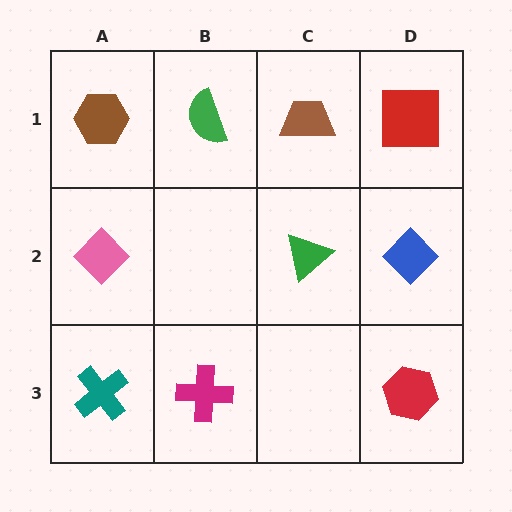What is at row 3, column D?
A red hexagon.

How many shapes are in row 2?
3 shapes.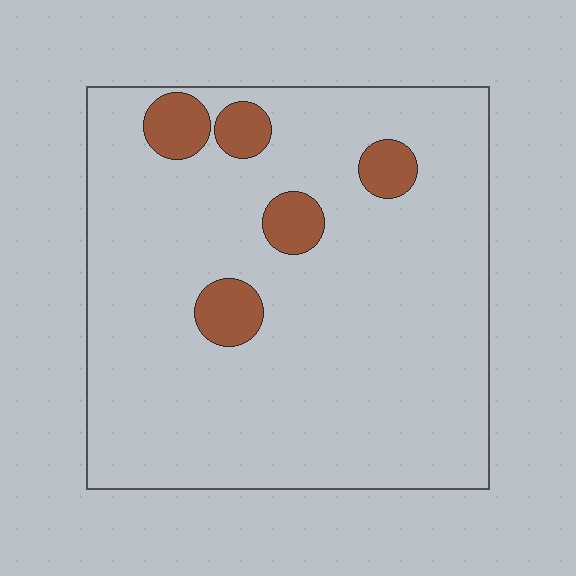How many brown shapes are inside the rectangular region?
5.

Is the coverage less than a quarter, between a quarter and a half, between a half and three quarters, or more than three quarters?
Less than a quarter.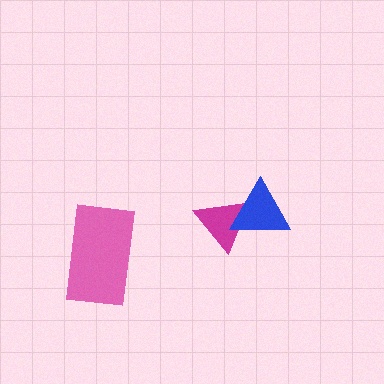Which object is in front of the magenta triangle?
The blue triangle is in front of the magenta triangle.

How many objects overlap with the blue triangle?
1 object overlaps with the blue triangle.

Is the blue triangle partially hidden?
No, no other shape covers it.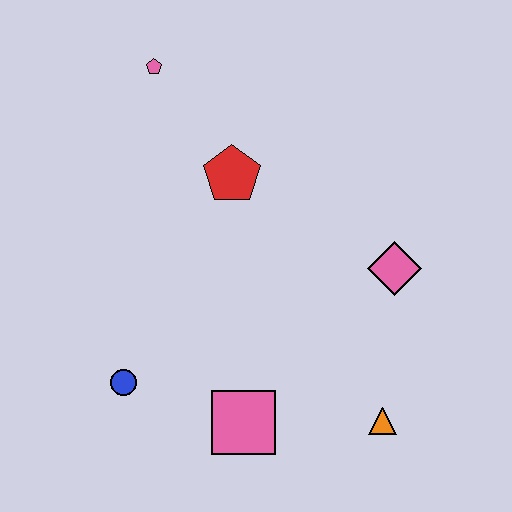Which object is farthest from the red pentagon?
The orange triangle is farthest from the red pentagon.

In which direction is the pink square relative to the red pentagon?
The pink square is below the red pentagon.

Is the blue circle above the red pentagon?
No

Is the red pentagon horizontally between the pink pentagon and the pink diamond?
Yes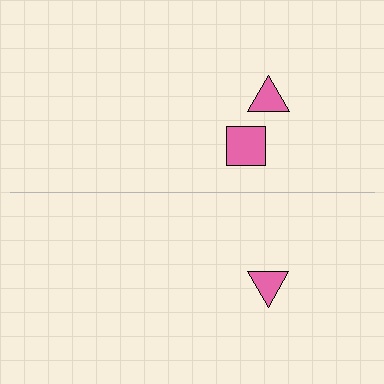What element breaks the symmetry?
A pink square is missing from the bottom side.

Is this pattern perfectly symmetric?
No, the pattern is not perfectly symmetric. A pink square is missing from the bottom side.